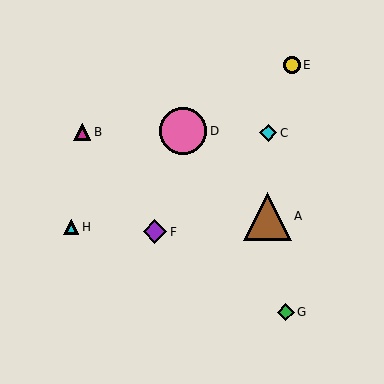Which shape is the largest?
The brown triangle (labeled A) is the largest.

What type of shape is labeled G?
Shape G is a green diamond.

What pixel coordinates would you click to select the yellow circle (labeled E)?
Click at (292, 65) to select the yellow circle E.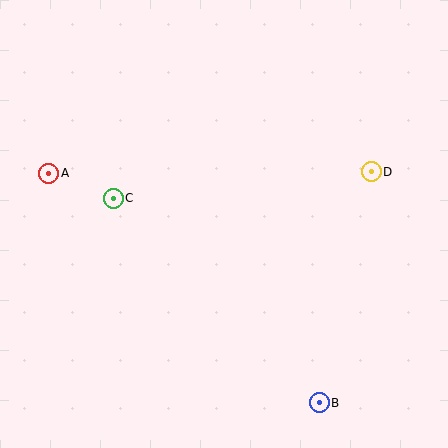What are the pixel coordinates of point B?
Point B is at (319, 403).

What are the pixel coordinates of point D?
Point D is at (371, 172).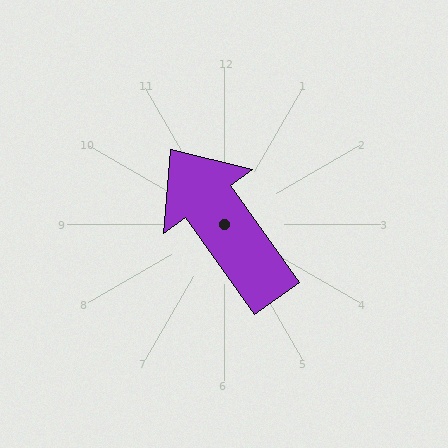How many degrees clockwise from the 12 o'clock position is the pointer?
Approximately 325 degrees.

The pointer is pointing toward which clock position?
Roughly 11 o'clock.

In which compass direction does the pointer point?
Northwest.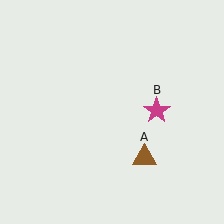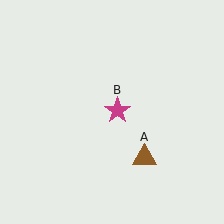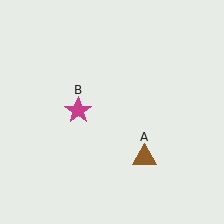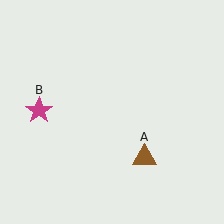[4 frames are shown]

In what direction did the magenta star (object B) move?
The magenta star (object B) moved left.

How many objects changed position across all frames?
1 object changed position: magenta star (object B).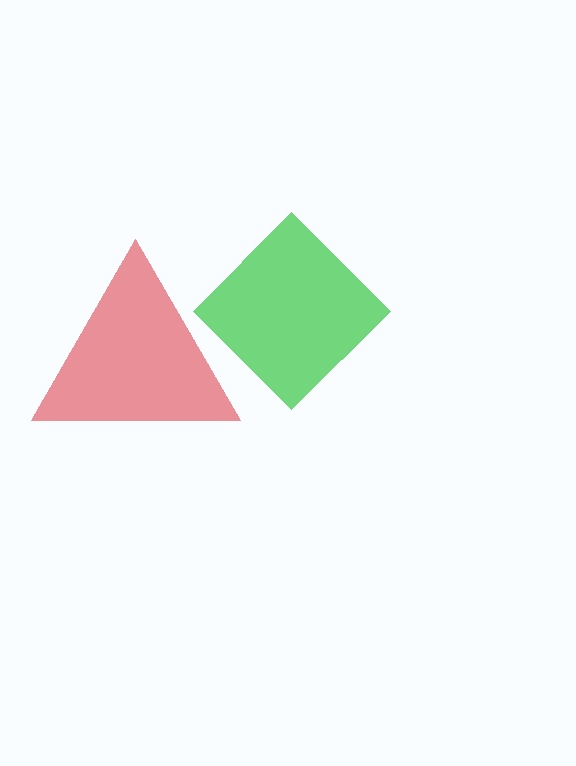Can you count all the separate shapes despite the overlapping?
Yes, there are 2 separate shapes.